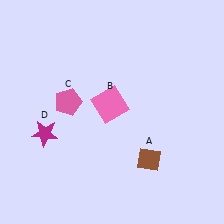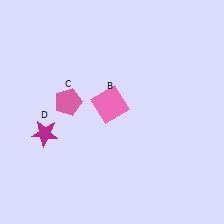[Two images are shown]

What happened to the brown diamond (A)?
The brown diamond (A) was removed in Image 2. It was in the bottom-right area of Image 1.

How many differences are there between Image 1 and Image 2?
There is 1 difference between the two images.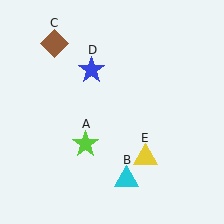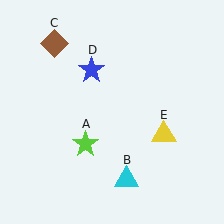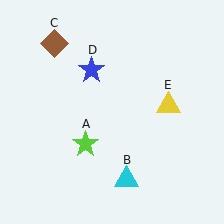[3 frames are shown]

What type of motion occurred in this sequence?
The yellow triangle (object E) rotated counterclockwise around the center of the scene.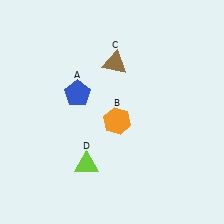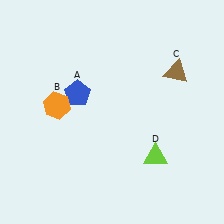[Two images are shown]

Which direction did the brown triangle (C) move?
The brown triangle (C) moved right.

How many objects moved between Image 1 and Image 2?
3 objects moved between the two images.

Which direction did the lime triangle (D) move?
The lime triangle (D) moved right.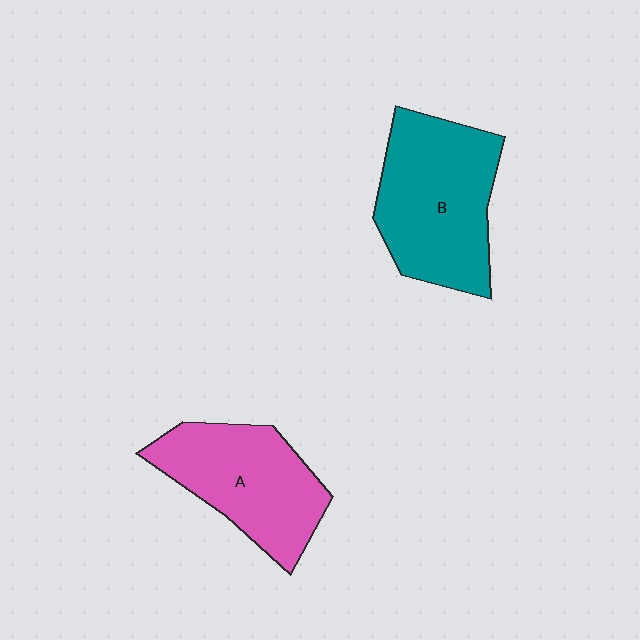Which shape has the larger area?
Shape B (teal).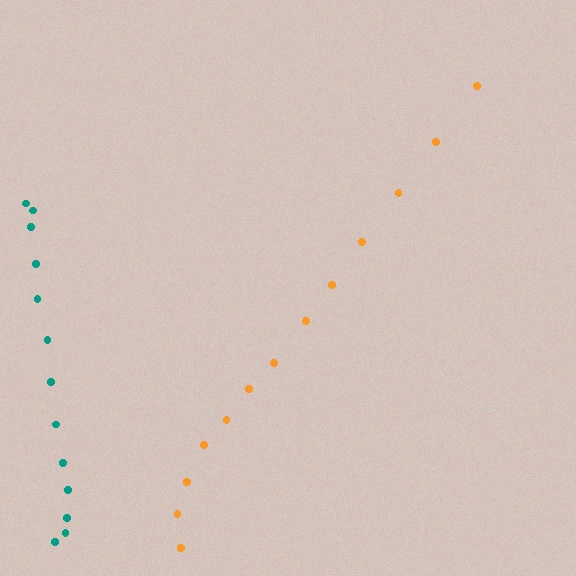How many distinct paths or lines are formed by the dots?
There are 2 distinct paths.